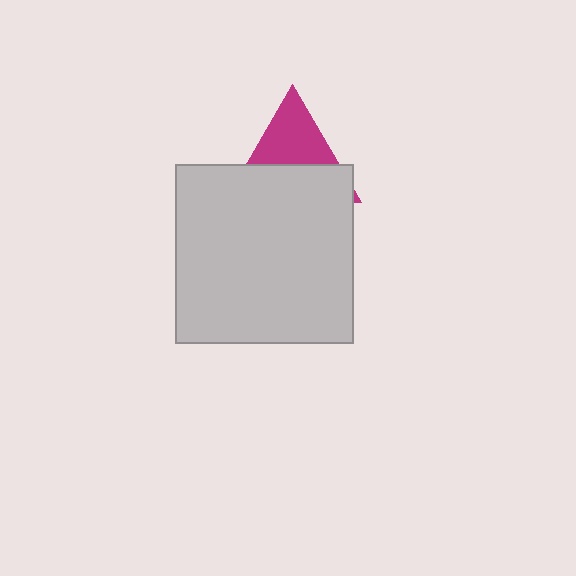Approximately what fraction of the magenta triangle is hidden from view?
Roughly 55% of the magenta triangle is hidden behind the light gray square.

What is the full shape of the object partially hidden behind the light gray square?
The partially hidden object is a magenta triangle.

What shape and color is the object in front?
The object in front is a light gray square.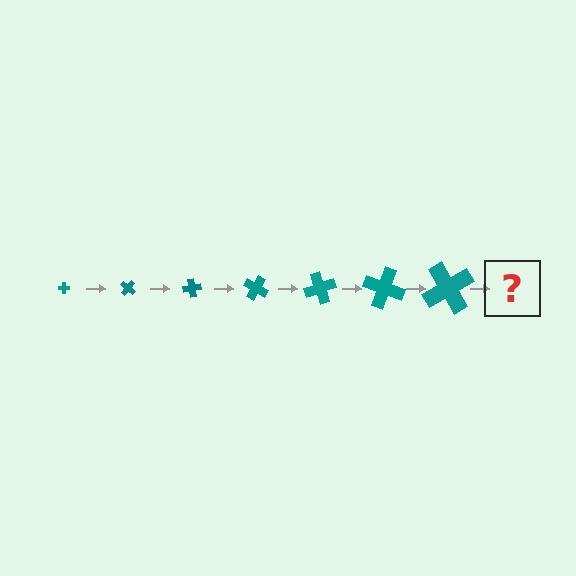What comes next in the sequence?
The next element should be a cross, larger than the previous one and rotated 280 degrees from the start.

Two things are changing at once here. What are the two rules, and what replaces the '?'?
The two rules are that the cross grows larger each step and it rotates 40 degrees each step. The '?' should be a cross, larger than the previous one and rotated 280 degrees from the start.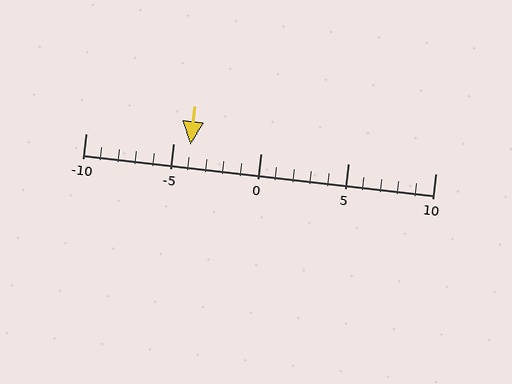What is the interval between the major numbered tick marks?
The major tick marks are spaced 5 units apart.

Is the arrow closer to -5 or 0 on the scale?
The arrow is closer to -5.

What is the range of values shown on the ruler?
The ruler shows values from -10 to 10.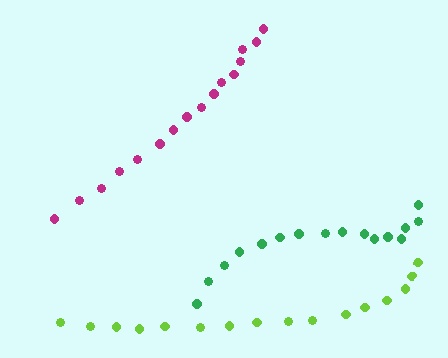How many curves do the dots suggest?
There are 3 distinct paths.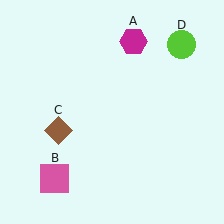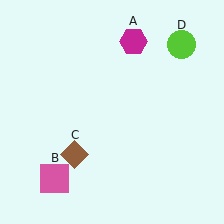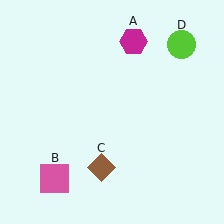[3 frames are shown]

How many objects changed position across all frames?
1 object changed position: brown diamond (object C).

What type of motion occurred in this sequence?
The brown diamond (object C) rotated counterclockwise around the center of the scene.